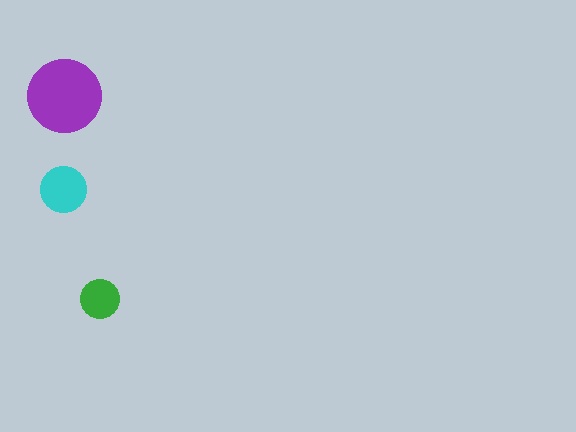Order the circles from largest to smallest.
the purple one, the cyan one, the green one.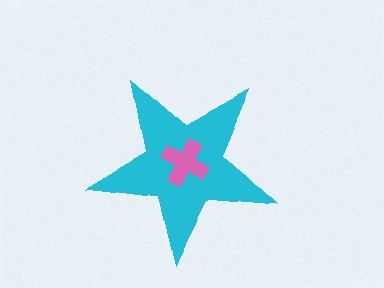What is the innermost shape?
The pink cross.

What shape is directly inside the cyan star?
The pink cross.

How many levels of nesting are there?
2.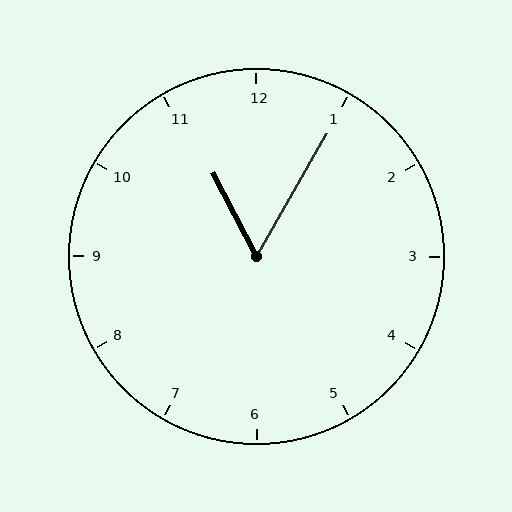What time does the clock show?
11:05.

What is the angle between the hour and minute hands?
Approximately 58 degrees.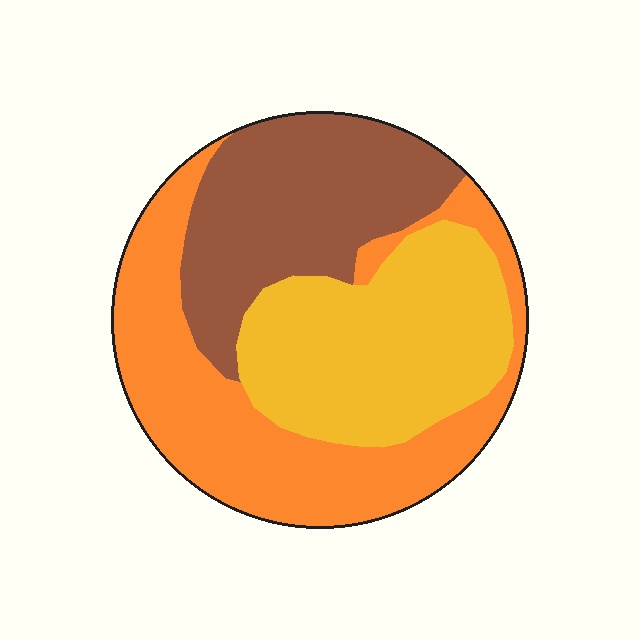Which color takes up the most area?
Orange, at roughly 40%.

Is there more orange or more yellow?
Orange.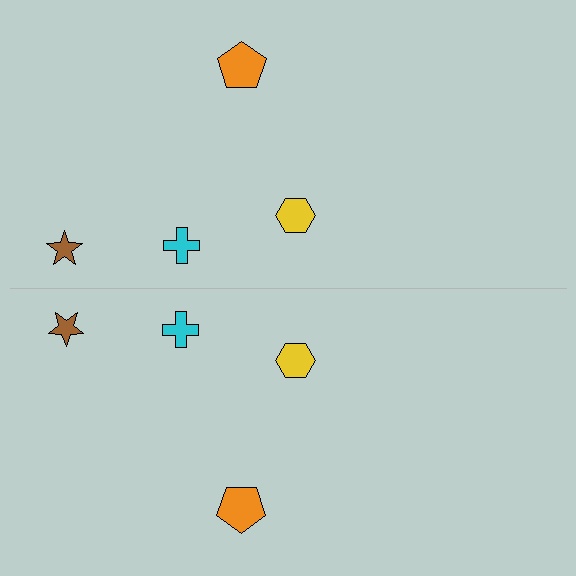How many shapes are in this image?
There are 8 shapes in this image.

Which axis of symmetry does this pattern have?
The pattern has a horizontal axis of symmetry running through the center of the image.